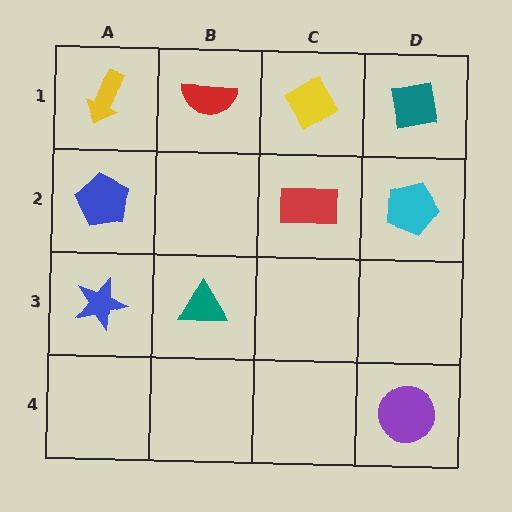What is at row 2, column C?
A red rectangle.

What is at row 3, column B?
A teal triangle.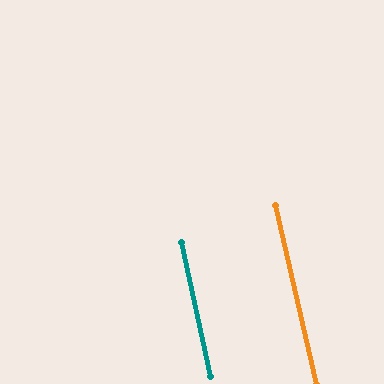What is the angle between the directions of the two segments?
Approximately 0 degrees.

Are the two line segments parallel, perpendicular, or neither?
Parallel — their directions differ by only 0.3°.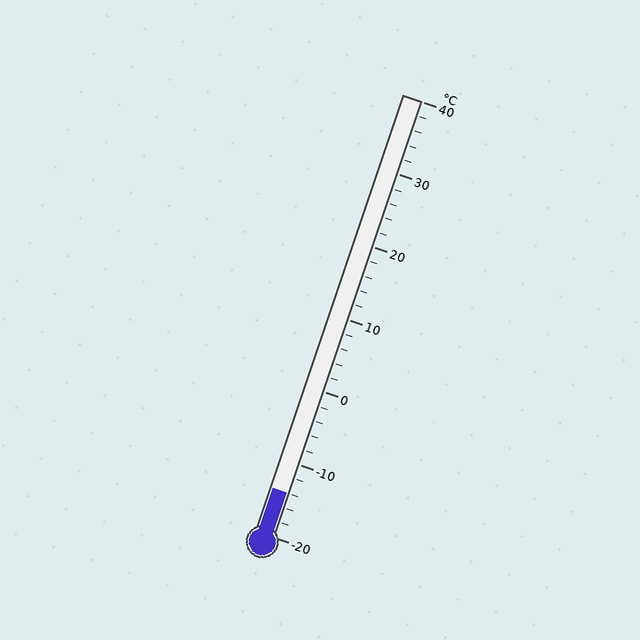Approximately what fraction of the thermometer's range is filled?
The thermometer is filled to approximately 10% of its range.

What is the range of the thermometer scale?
The thermometer scale ranges from -20°C to 40°C.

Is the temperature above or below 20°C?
The temperature is below 20°C.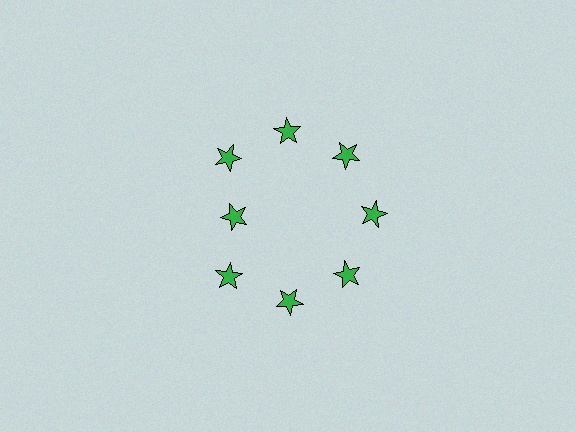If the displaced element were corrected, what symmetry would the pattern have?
It would have 8-fold rotational symmetry — the pattern would map onto itself every 45 degrees.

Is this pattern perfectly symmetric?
No. The 8 green stars are arranged in a ring, but one element near the 9 o'clock position is pulled inward toward the center, breaking the 8-fold rotational symmetry.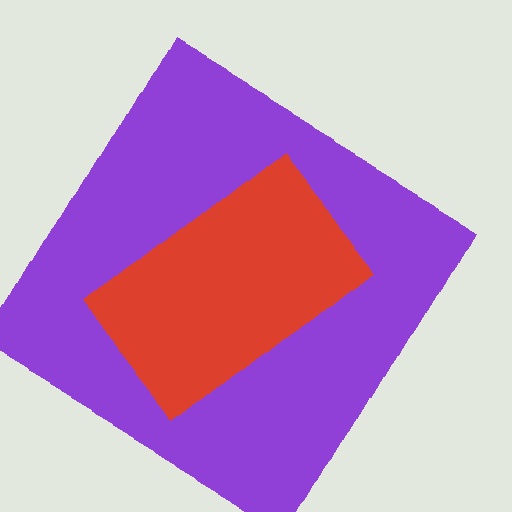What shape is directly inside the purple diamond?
The red rectangle.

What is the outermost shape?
The purple diamond.